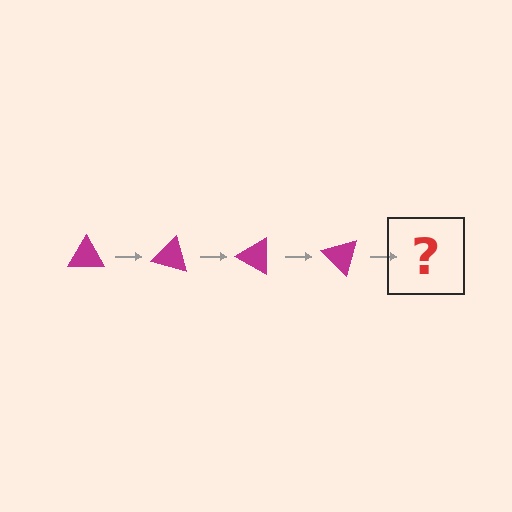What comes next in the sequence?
The next element should be a magenta triangle rotated 60 degrees.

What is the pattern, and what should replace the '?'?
The pattern is that the triangle rotates 15 degrees each step. The '?' should be a magenta triangle rotated 60 degrees.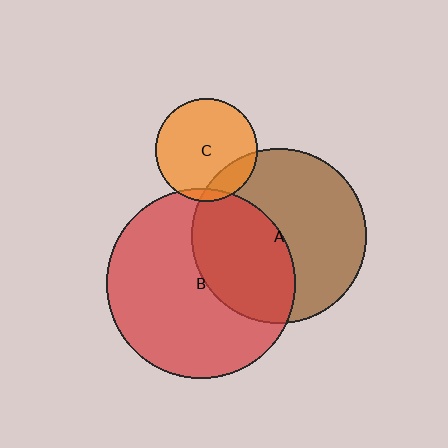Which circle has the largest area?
Circle B (red).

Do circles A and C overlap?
Yes.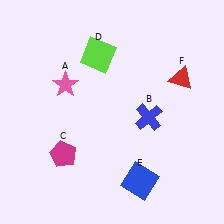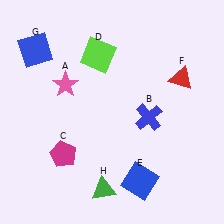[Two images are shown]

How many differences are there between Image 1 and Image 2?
There are 2 differences between the two images.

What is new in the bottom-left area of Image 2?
A green triangle (H) was added in the bottom-left area of Image 2.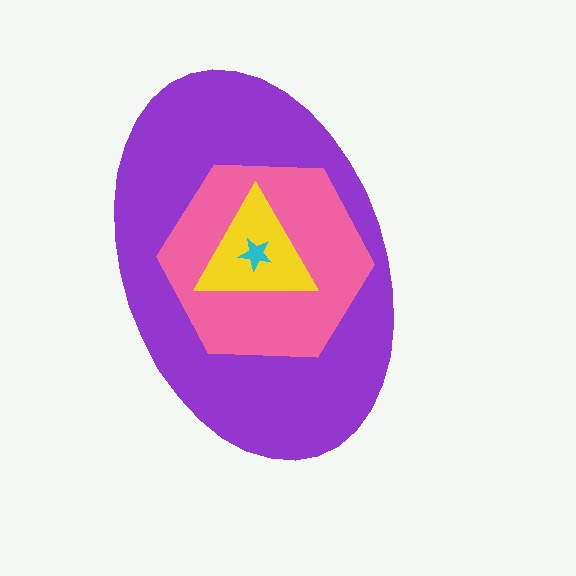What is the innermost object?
The cyan star.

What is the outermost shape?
The purple ellipse.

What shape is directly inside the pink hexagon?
The yellow triangle.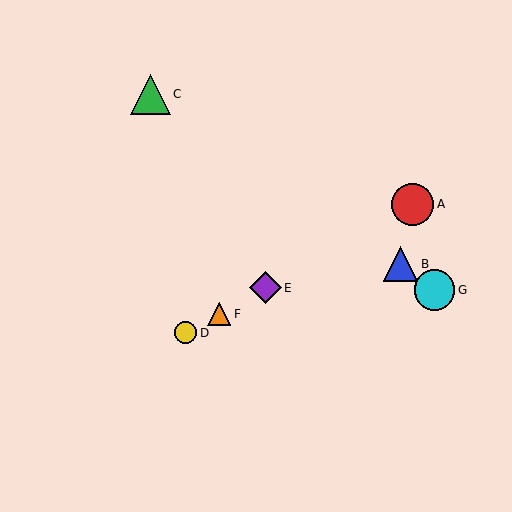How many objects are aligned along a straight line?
4 objects (A, D, E, F) are aligned along a straight line.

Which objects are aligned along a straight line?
Objects A, D, E, F are aligned along a straight line.